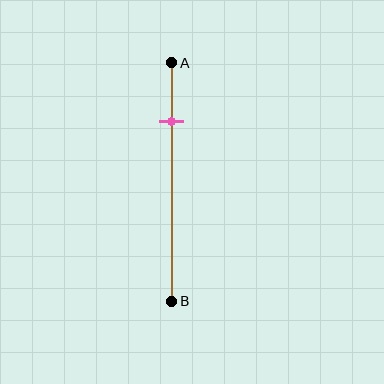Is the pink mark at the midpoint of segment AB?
No, the mark is at about 25% from A, not at the 50% midpoint.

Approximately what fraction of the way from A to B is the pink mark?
The pink mark is approximately 25% of the way from A to B.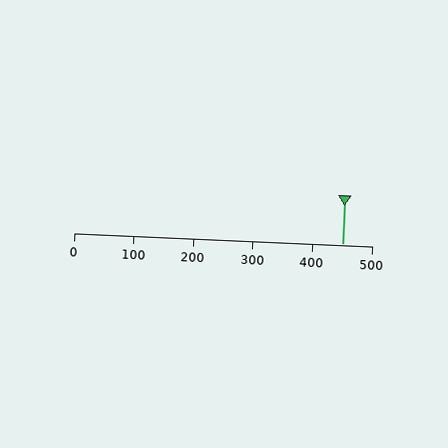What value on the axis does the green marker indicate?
The marker indicates approximately 450.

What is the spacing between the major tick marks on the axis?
The major ticks are spaced 100 apart.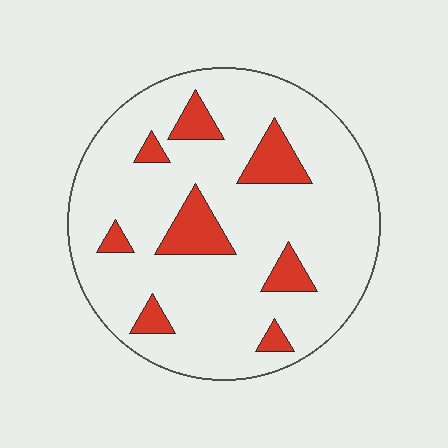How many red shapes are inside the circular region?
8.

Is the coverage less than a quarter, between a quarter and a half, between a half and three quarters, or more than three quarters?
Less than a quarter.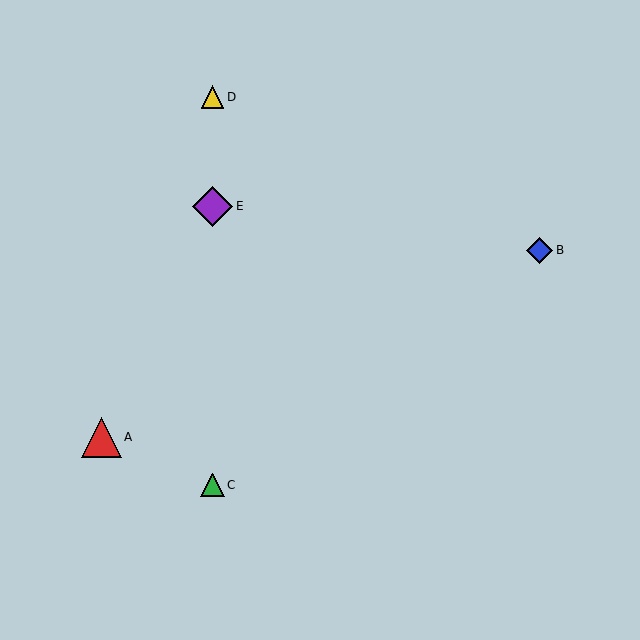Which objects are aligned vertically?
Objects C, D, E are aligned vertically.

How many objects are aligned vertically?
3 objects (C, D, E) are aligned vertically.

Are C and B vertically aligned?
No, C is at x≈212 and B is at x≈540.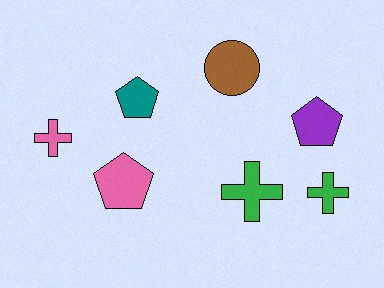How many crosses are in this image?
There are 3 crosses.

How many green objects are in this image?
There are 2 green objects.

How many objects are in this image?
There are 7 objects.